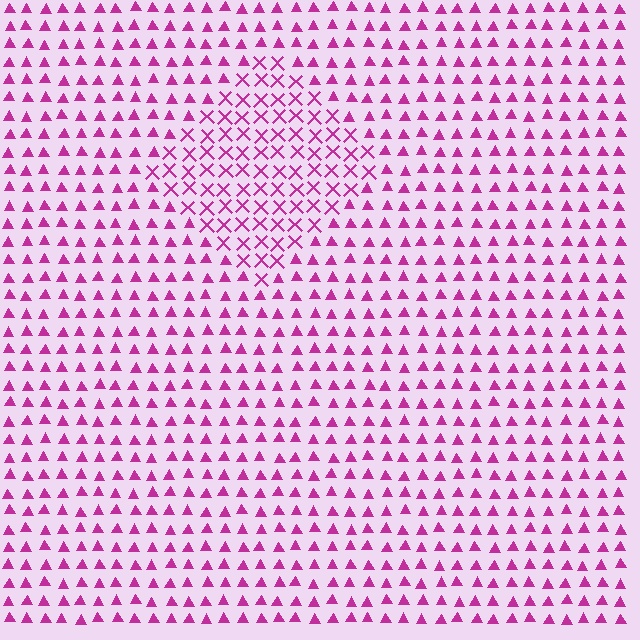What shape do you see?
I see a diamond.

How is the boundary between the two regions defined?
The boundary is defined by a change in element shape: X marks inside vs. triangles outside. All elements share the same color and spacing.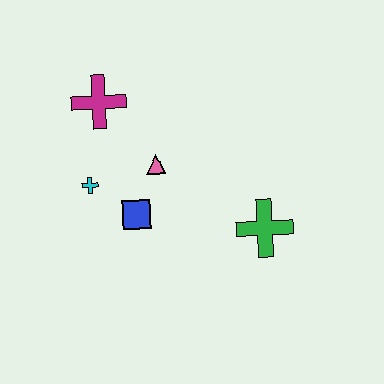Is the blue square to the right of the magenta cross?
Yes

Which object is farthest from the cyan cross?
The green cross is farthest from the cyan cross.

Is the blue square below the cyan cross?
Yes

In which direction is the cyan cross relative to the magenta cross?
The cyan cross is below the magenta cross.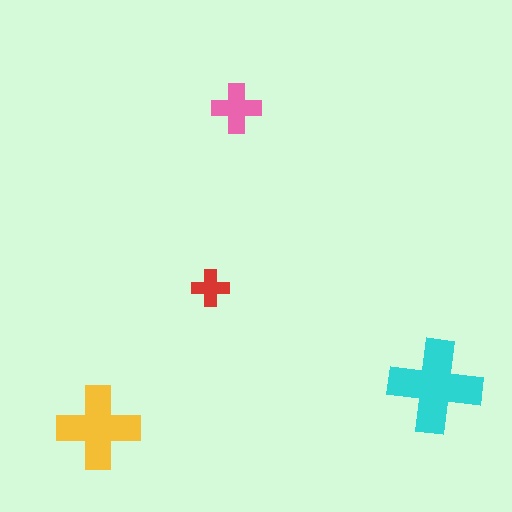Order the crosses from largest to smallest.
the cyan one, the yellow one, the pink one, the red one.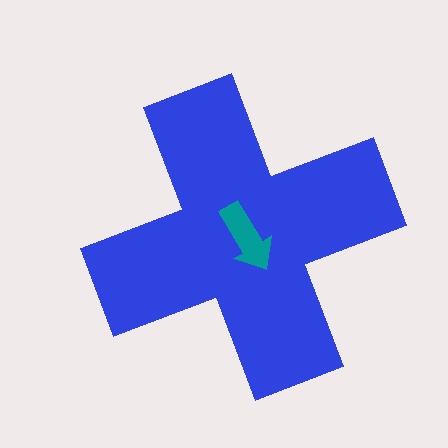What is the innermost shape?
The teal arrow.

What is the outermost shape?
The blue cross.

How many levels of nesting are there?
2.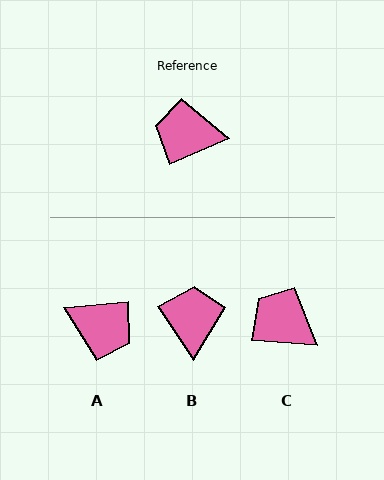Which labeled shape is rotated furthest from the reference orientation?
A, about 162 degrees away.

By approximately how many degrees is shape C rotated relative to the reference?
Approximately 28 degrees clockwise.